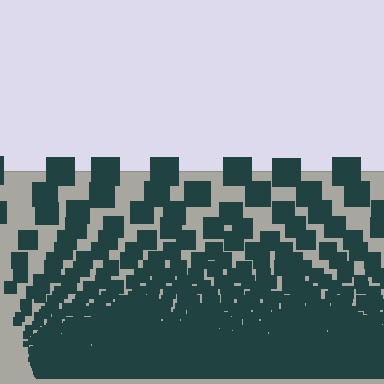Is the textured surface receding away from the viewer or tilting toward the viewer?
The surface appears to tilt toward the viewer. Texture elements get larger and sparser toward the top.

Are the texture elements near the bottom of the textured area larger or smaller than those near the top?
Smaller. The gradient is inverted — elements near the bottom are smaller and denser.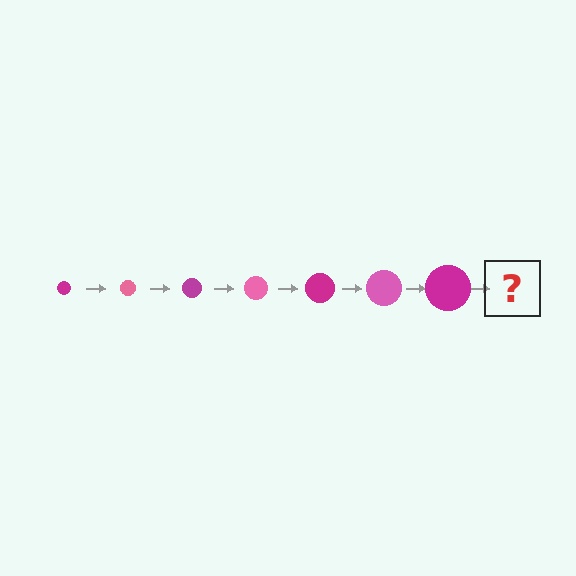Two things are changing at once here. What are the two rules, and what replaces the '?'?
The two rules are that the circle grows larger each step and the color cycles through magenta and pink. The '?' should be a pink circle, larger than the previous one.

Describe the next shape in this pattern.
It should be a pink circle, larger than the previous one.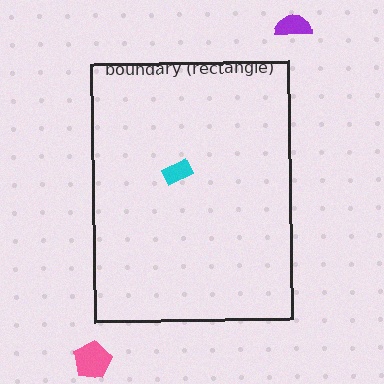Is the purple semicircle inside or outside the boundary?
Outside.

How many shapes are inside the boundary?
1 inside, 2 outside.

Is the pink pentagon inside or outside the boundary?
Outside.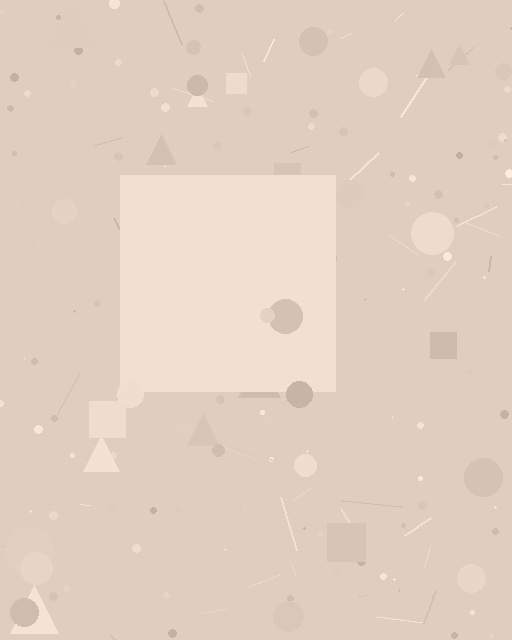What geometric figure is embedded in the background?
A square is embedded in the background.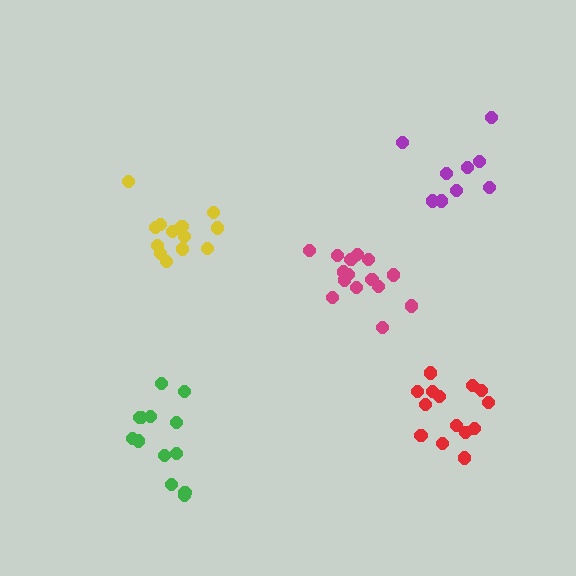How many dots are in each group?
Group 1: 13 dots, Group 2: 15 dots, Group 3: 13 dots, Group 4: 9 dots, Group 5: 14 dots (64 total).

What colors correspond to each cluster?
The clusters are colored: green, magenta, yellow, purple, red.